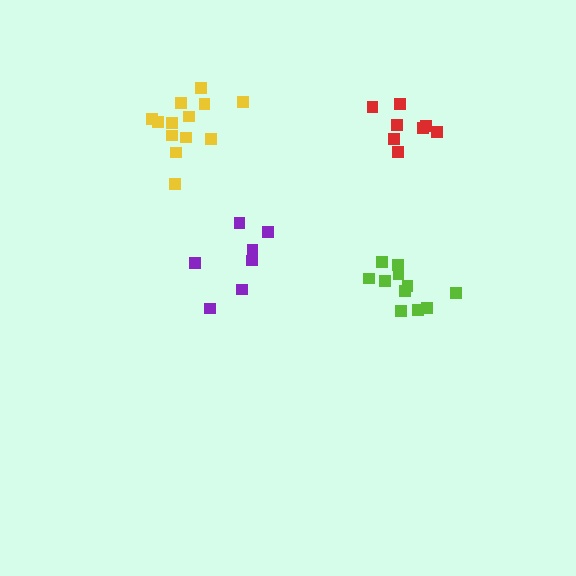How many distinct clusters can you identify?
There are 4 distinct clusters.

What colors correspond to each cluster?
The clusters are colored: purple, yellow, red, lime.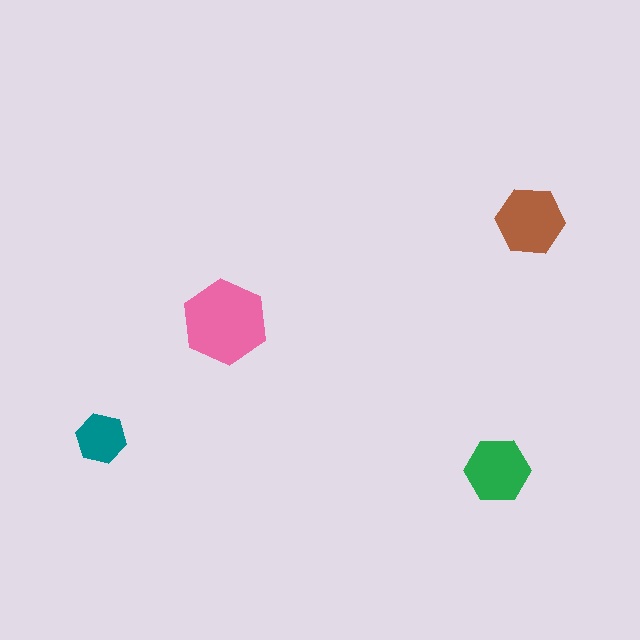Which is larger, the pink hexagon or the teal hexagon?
The pink one.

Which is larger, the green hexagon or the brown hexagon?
The brown one.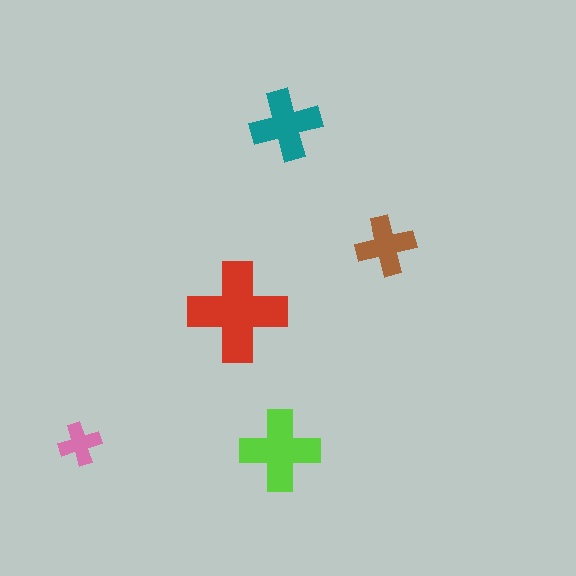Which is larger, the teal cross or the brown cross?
The teal one.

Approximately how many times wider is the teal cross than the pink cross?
About 1.5 times wider.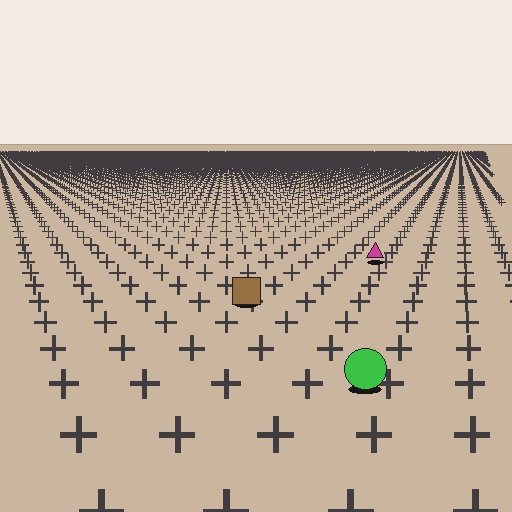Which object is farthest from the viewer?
The magenta triangle is farthest from the viewer. It appears smaller and the ground texture around it is denser.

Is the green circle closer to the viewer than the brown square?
Yes. The green circle is closer — you can tell from the texture gradient: the ground texture is coarser near it.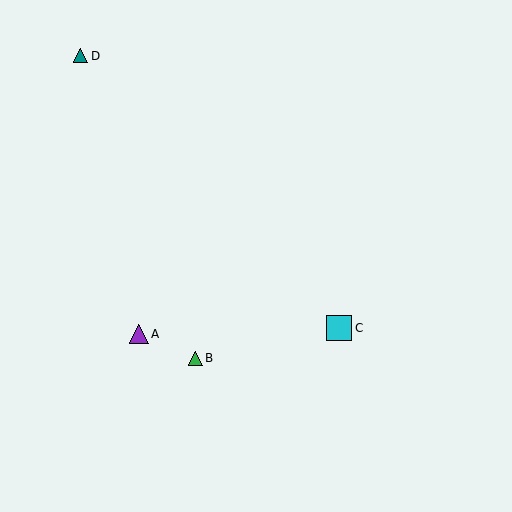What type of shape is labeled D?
Shape D is a teal triangle.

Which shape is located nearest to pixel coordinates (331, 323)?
The cyan square (labeled C) at (339, 328) is nearest to that location.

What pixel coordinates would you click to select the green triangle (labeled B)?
Click at (195, 358) to select the green triangle B.